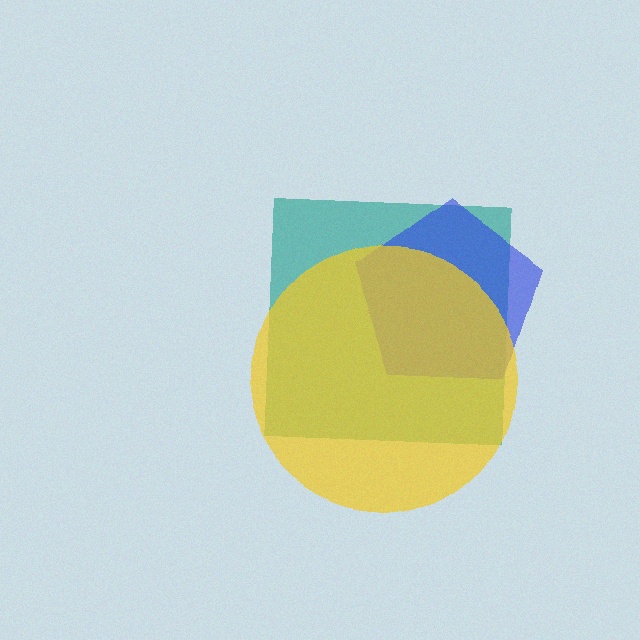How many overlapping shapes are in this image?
There are 3 overlapping shapes in the image.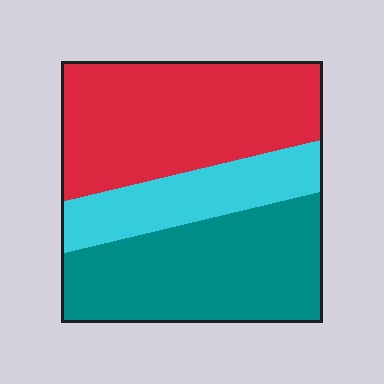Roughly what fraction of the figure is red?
Red covers about 40% of the figure.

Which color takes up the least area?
Cyan, at roughly 20%.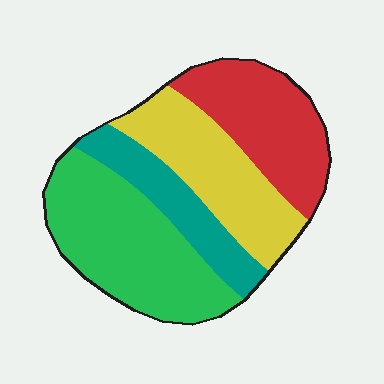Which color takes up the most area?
Green, at roughly 35%.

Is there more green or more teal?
Green.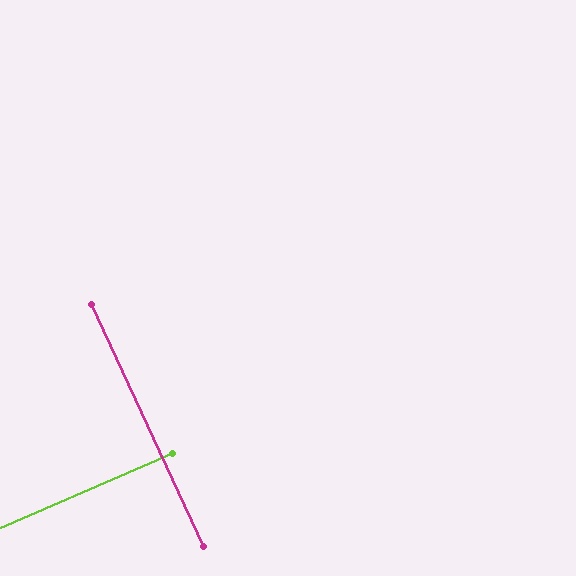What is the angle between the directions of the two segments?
Approximately 89 degrees.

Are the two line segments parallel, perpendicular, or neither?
Perpendicular — they meet at approximately 89°.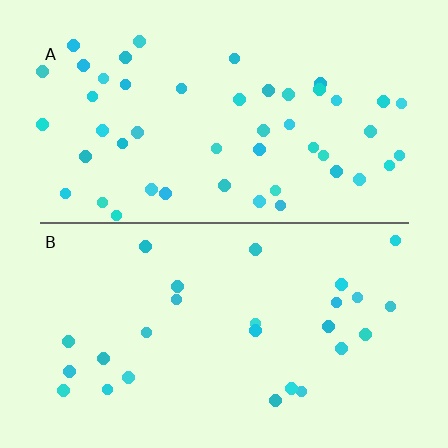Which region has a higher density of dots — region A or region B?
A (the top).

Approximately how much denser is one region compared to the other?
Approximately 1.7× — region A over region B.